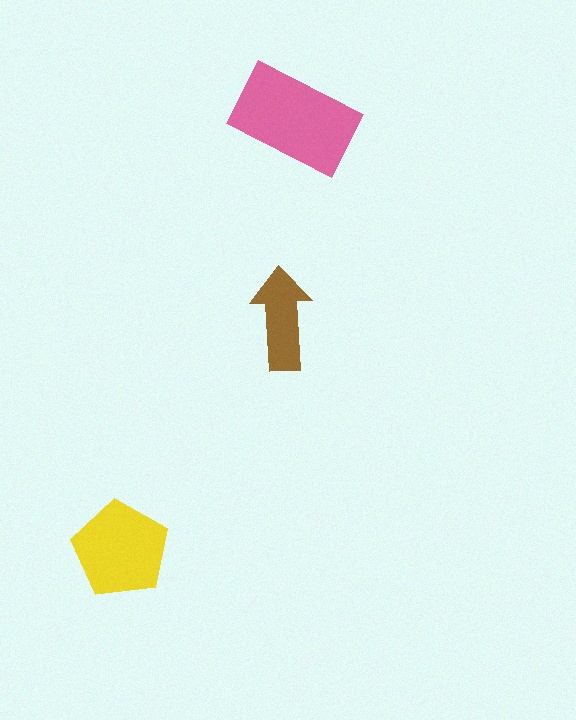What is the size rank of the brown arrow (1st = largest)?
3rd.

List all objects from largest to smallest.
The pink rectangle, the yellow pentagon, the brown arrow.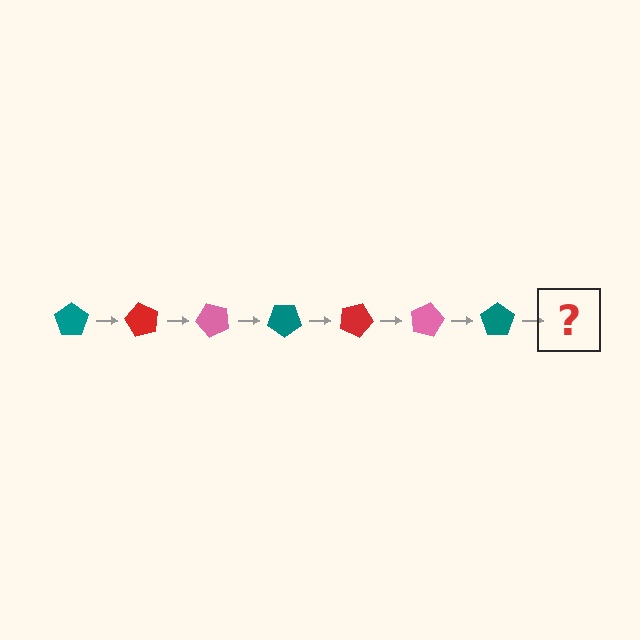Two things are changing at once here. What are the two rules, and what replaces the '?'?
The two rules are that it rotates 60 degrees each step and the color cycles through teal, red, and pink. The '?' should be a red pentagon, rotated 420 degrees from the start.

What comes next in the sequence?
The next element should be a red pentagon, rotated 420 degrees from the start.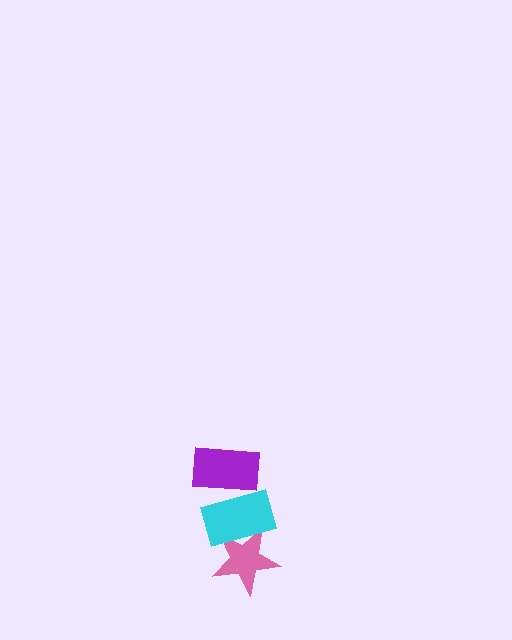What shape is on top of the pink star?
The cyan rectangle is on top of the pink star.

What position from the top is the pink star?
The pink star is 3rd from the top.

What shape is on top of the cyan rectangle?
The purple rectangle is on top of the cyan rectangle.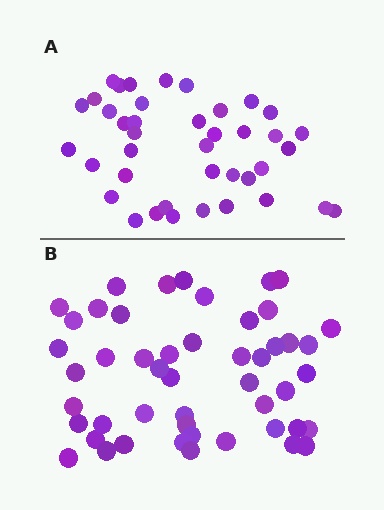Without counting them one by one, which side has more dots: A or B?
Region B (the bottom region) has more dots.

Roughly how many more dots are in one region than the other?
Region B has roughly 8 or so more dots than region A.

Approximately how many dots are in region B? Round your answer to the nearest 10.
About 50 dots. (The exact count is 49, which rounds to 50.)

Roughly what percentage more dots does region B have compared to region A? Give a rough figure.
About 20% more.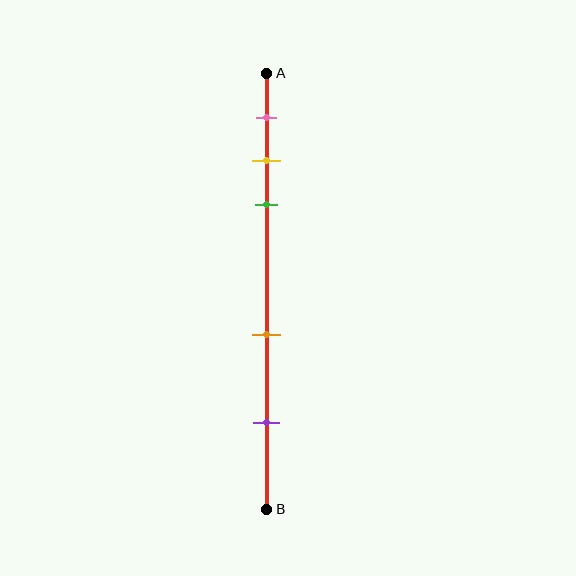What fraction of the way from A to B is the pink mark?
The pink mark is approximately 10% (0.1) of the way from A to B.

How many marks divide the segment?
There are 5 marks dividing the segment.